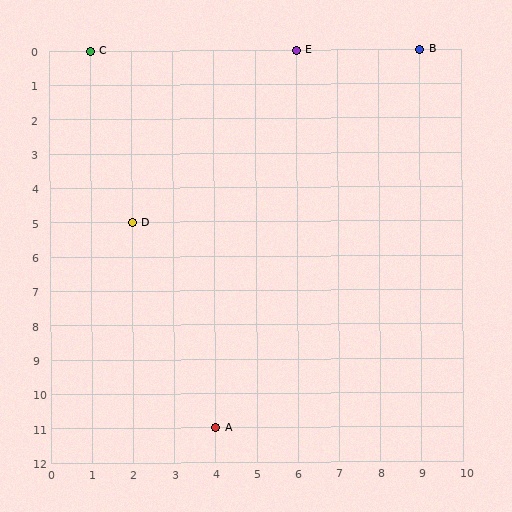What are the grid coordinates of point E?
Point E is at grid coordinates (6, 0).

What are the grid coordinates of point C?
Point C is at grid coordinates (1, 0).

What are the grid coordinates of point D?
Point D is at grid coordinates (2, 5).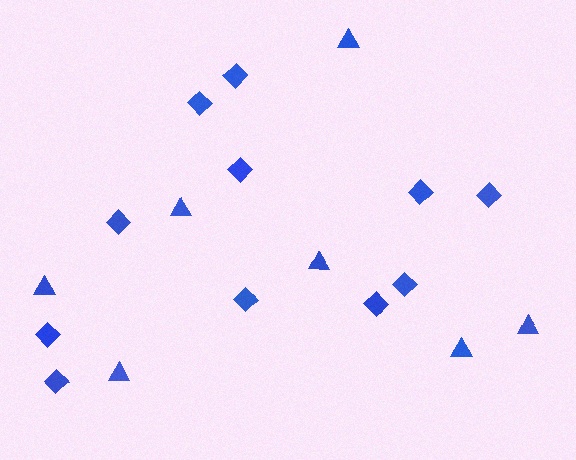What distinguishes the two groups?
There are 2 groups: one group of diamonds (11) and one group of triangles (7).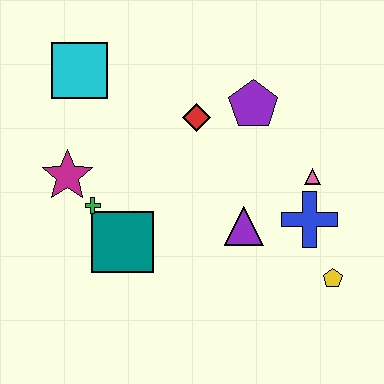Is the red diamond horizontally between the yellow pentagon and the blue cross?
No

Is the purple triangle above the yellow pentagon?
Yes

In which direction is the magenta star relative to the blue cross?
The magenta star is to the left of the blue cross.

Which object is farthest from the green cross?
The yellow pentagon is farthest from the green cross.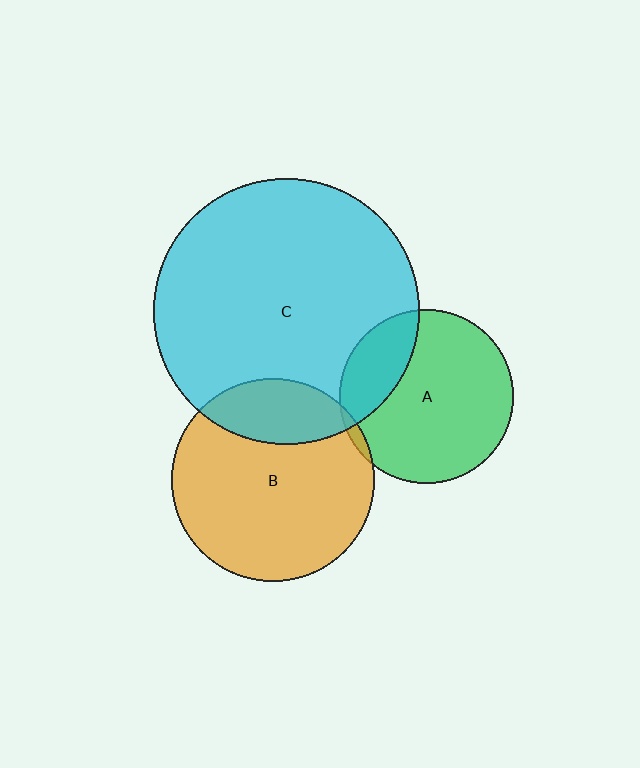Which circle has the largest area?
Circle C (cyan).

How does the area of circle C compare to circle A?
Approximately 2.3 times.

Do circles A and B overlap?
Yes.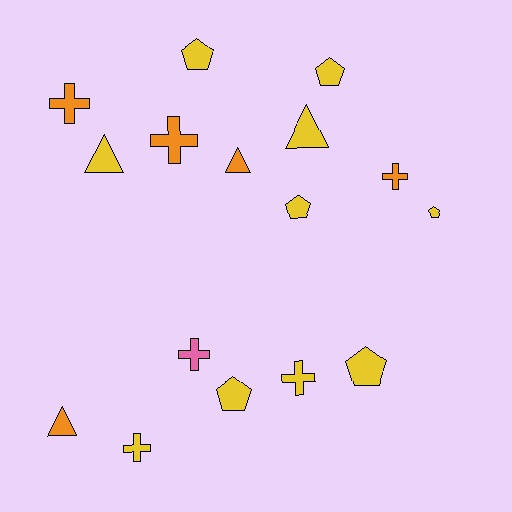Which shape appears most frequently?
Pentagon, with 6 objects.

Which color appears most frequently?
Yellow, with 10 objects.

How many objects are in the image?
There are 16 objects.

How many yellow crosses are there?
There are 2 yellow crosses.